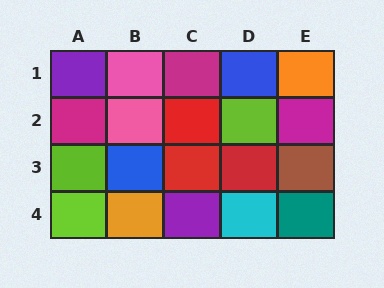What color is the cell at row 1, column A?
Purple.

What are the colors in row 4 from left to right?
Lime, orange, purple, cyan, teal.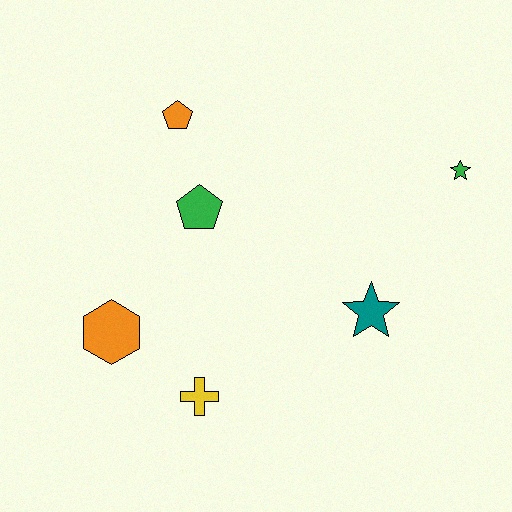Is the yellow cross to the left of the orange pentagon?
No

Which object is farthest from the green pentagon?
The green star is farthest from the green pentagon.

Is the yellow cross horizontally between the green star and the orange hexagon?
Yes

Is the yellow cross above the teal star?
No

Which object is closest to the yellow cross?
The orange hexagon is closest to the yellow cross.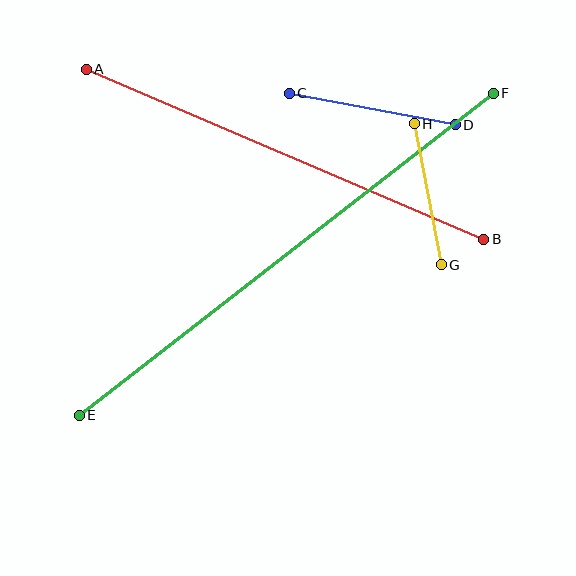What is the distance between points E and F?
The distance is approximately 525 pixels.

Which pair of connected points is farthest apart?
Points E and F are farthest apart.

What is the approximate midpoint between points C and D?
The midpoint is at approximately (372, 109) pixels.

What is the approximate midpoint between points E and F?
The midpoint is at approximately (286, 254) pixels.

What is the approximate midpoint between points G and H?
The midpoint is at approximately (428, 194) pixels.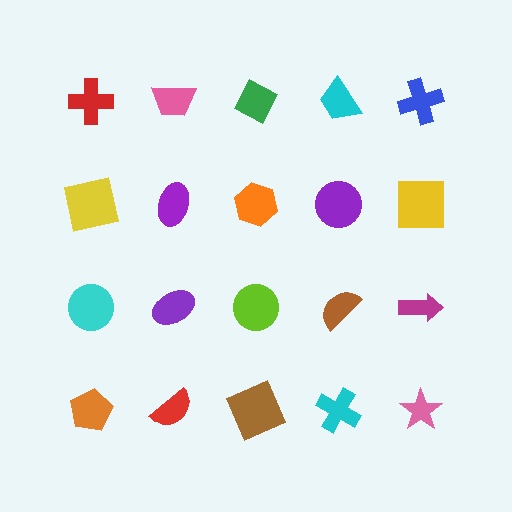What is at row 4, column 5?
A pink star.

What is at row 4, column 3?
A brown square.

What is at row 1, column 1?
A red cross.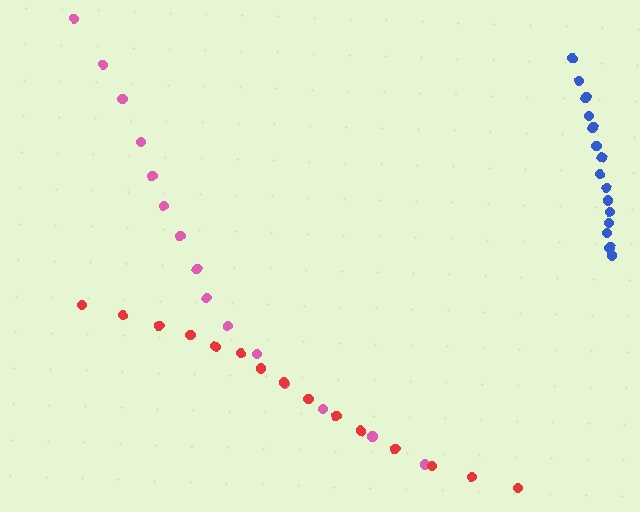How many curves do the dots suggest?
There are 3 distinct paths.